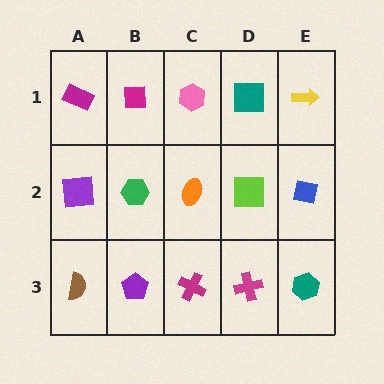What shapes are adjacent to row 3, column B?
A green hexagon (row 2, column B), a brown semicircle (row 3, column A), a magenta cross (row 3, column C).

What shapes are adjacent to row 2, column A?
A magenta rectangle (row 1, column A), a brown semicircle (row 3, column A), a green hexagon (row 2, column B).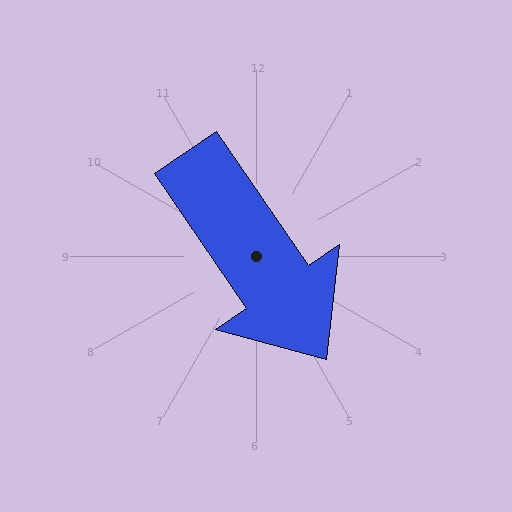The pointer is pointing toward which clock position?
Roughly 5 o'clock.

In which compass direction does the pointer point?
Southeast.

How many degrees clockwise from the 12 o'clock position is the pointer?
Approximately 146 degrees.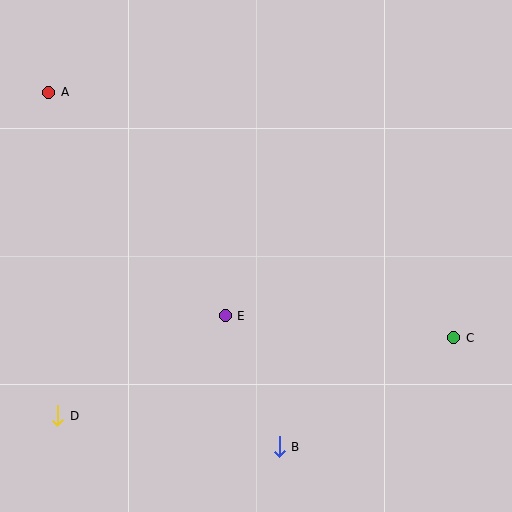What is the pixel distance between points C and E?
The distance between C and E is 230 pixels.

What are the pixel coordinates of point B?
Point B is at (279, 447).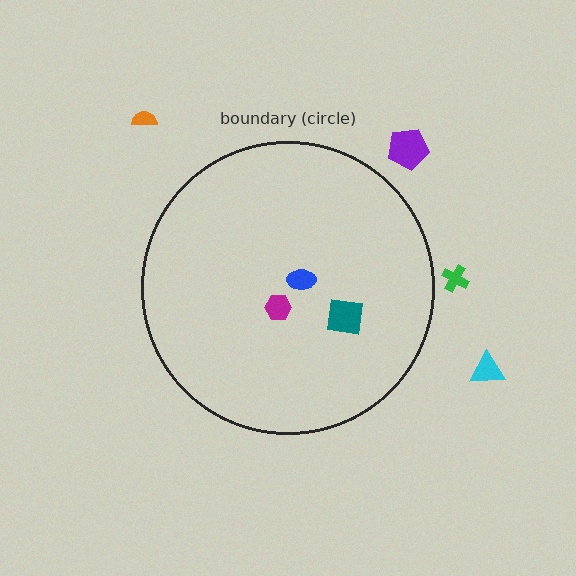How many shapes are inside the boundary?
3 inside, 4 outside.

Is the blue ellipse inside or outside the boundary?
Inside.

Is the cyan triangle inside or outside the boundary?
Outside.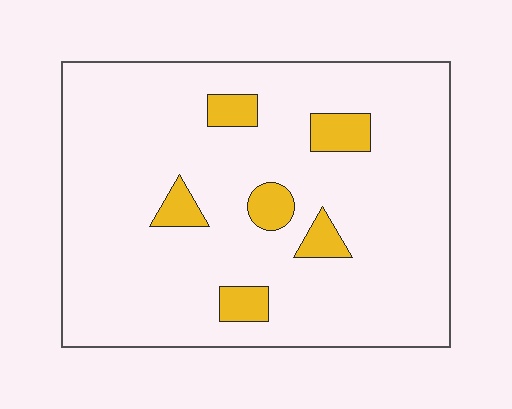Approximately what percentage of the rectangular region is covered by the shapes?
Approximately 10%.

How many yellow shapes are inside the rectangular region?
6.